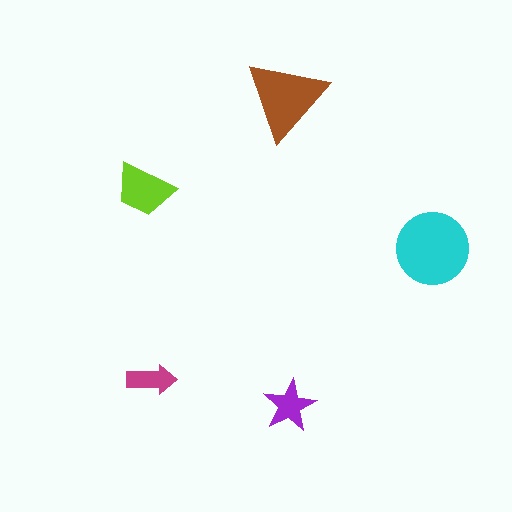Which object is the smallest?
The magenta arrow.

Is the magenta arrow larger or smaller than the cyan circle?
Smaller.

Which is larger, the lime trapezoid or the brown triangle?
The brown triangle.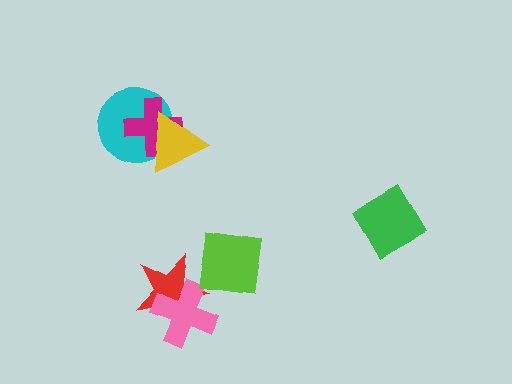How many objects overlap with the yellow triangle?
2 objects overlap with the yellow triangle.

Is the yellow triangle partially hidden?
No, no other shape covers it.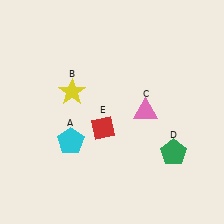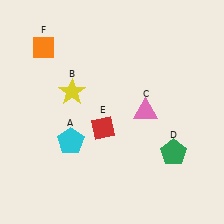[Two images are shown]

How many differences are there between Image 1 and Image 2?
There is 1 difference between the two images.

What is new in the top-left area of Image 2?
An orange diamond (F) was added in the top-left area of Image 2.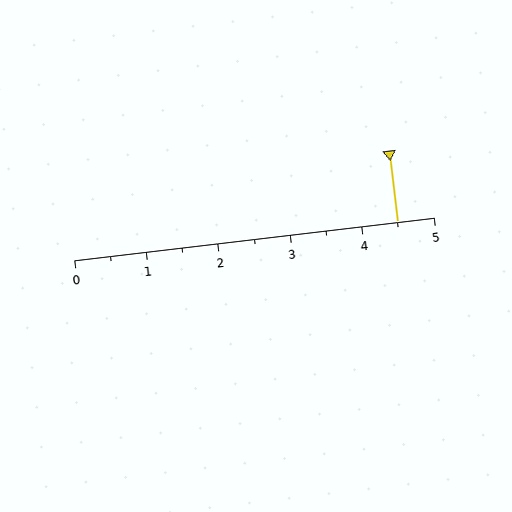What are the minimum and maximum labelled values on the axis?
The axis runs from 0 to 5.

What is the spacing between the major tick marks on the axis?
The major ticks are spaced 1 apart.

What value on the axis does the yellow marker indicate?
The marker indicates approximately 4.5.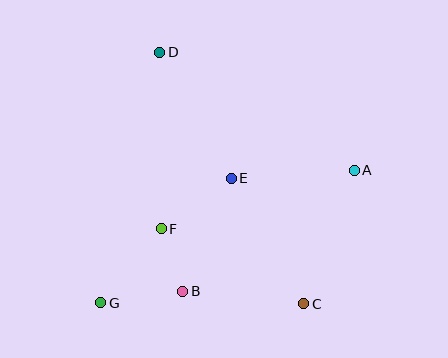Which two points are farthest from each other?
Points C and D are farthest from each other.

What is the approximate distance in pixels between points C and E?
The distance between C and E is approximately 145 pixels.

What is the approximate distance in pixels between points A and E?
The distance between A and E is approximately 123 pixels.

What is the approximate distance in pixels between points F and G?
The distance between F and G is approximately 96 pixels.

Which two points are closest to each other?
Points B and F are closest to each other.